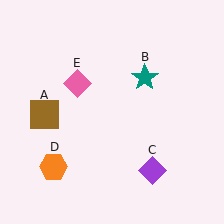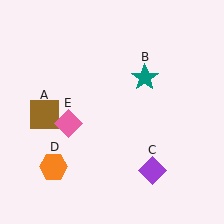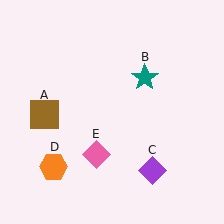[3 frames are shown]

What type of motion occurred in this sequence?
The pink diamond (object E) rotated counterclockwise around the center of the scene.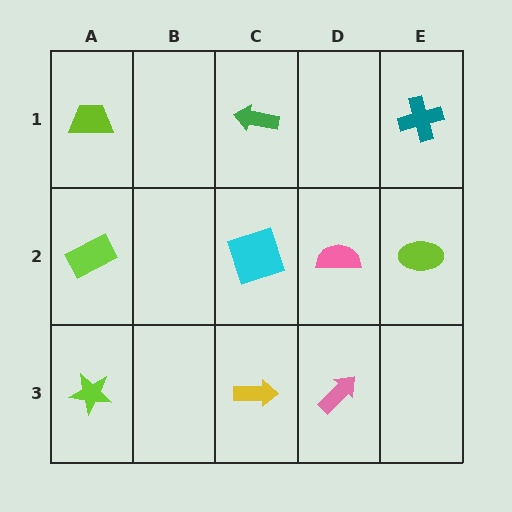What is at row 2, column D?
A pink semicircle.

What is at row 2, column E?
A lime ellipse.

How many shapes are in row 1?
3 shapes.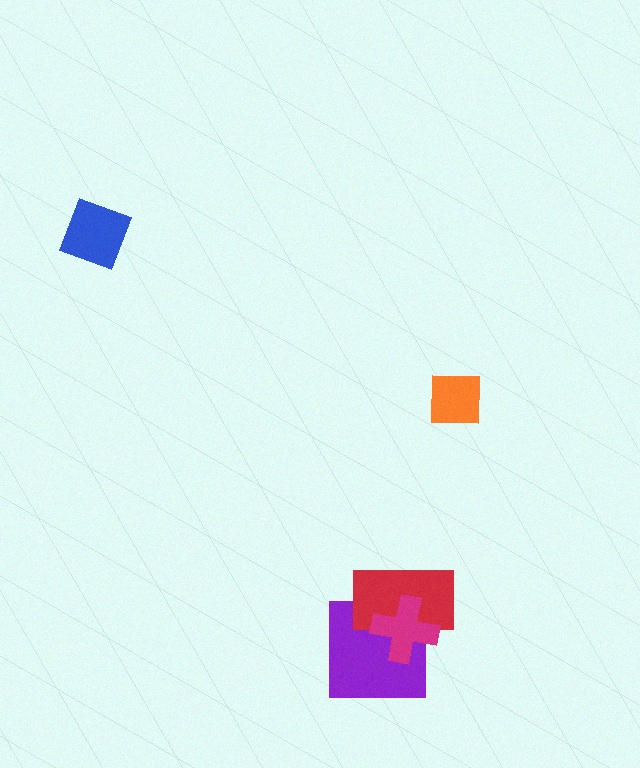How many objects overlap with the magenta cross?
2 objects overlap with the magenta cross.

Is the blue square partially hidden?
No, no other shape covers it.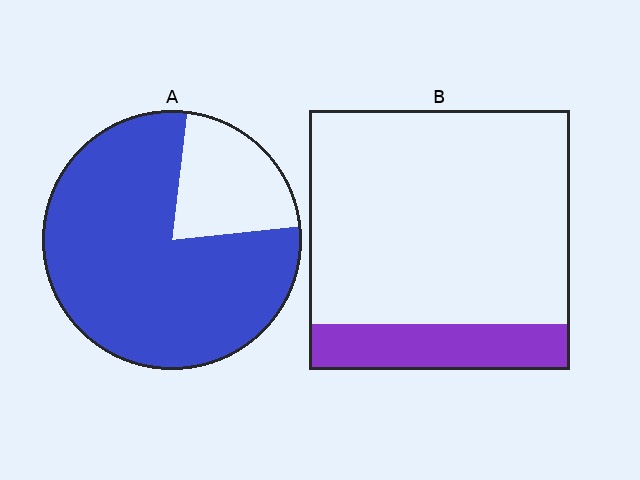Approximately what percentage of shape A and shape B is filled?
A is approximately 80% and B is approximately 20%.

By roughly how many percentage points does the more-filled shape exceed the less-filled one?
By roughly 60 percentage points (A over B).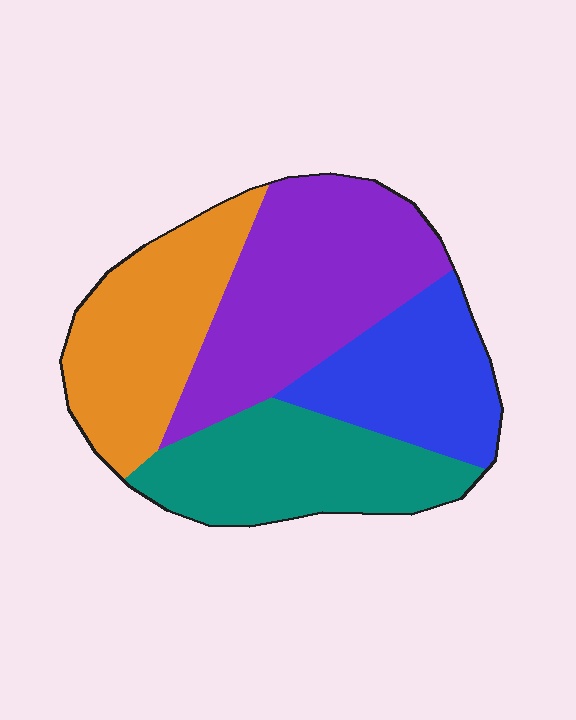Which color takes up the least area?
Blue, at roughly 20%.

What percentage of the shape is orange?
Orange covers 24% of the shape.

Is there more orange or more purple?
Purple.